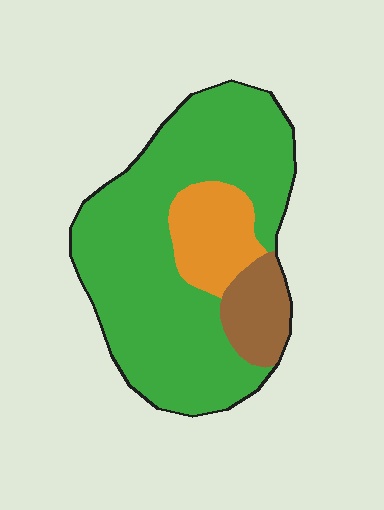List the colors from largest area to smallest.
From largest to smallest: green, orange, brown.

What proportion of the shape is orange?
Orange covers 15% of the shape.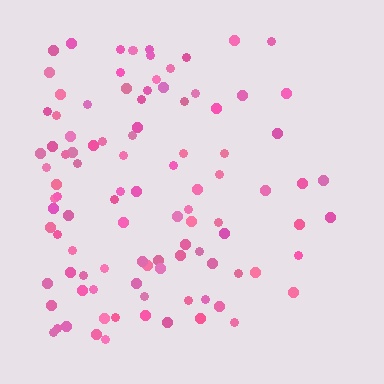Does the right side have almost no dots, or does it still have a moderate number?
Still a moderate number, just noticeably fewer than the left.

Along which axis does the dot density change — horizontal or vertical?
Horizontal.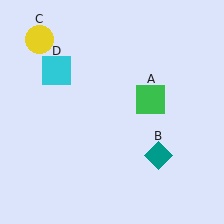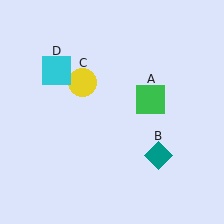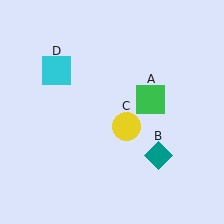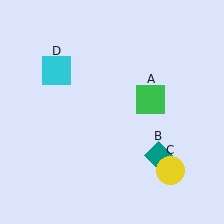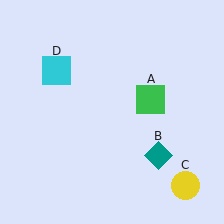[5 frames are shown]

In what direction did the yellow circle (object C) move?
The yellow circle (object C) moved down and to the right.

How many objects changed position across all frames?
1 object changed position: yellow circle (object C).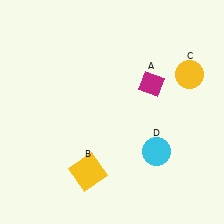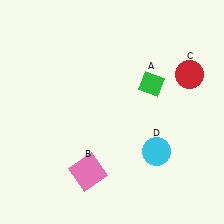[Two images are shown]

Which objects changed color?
A changed from magenta to green. B changed from yellow to pink. C changed from yellow to red.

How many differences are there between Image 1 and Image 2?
There are 3 differences between the two images.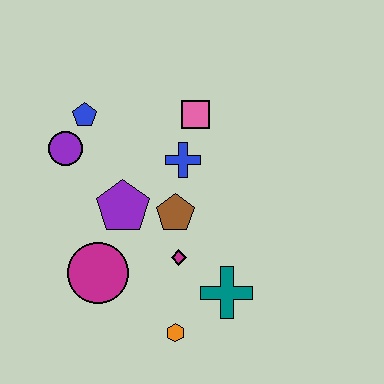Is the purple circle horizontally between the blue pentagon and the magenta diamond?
No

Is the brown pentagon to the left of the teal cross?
Yes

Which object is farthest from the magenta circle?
The pink square is farthest from the magenta circle.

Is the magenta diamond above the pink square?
No